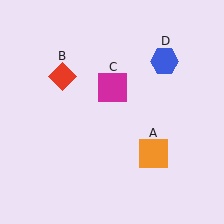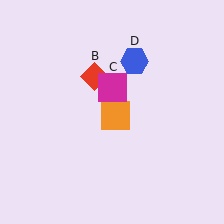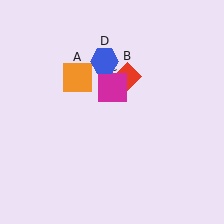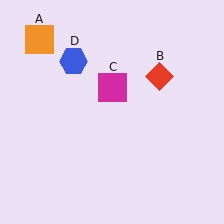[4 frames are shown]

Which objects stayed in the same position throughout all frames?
Magenta square (object C) remained stationary.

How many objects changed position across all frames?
3 objects changed position: orange square (object A), red diamond (object B), blue hexagon (object D).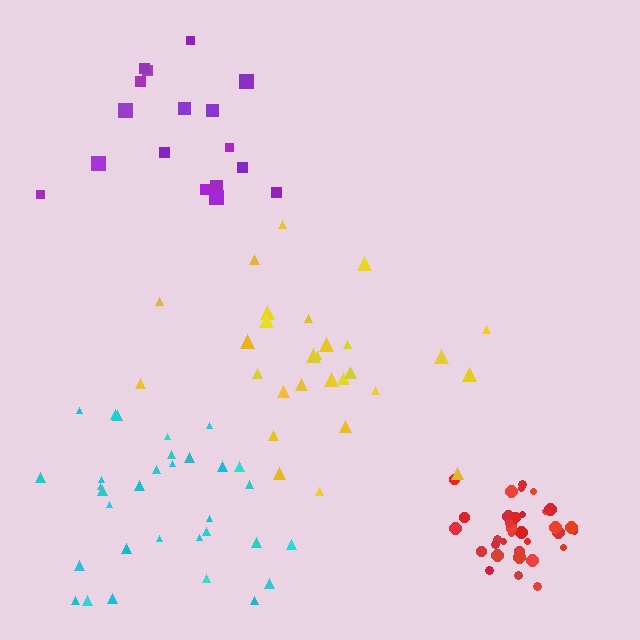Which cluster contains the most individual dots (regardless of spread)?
Red (35).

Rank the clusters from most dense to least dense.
red, cyan, yellow, purple.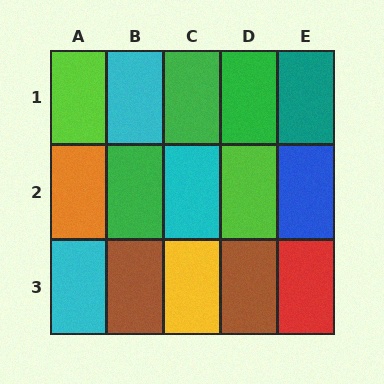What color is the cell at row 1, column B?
Cyan.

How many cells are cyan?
3 cells are cyan.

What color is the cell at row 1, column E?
Teal.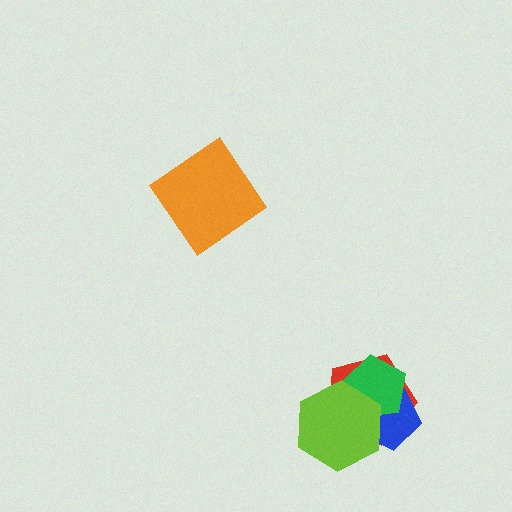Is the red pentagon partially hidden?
Yes, it is partially covered by another shape.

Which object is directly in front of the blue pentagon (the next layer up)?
The green pentagon is directly in front of the blue pentagon.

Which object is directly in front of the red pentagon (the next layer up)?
The blue pentagon is directly in front of the red pentagon.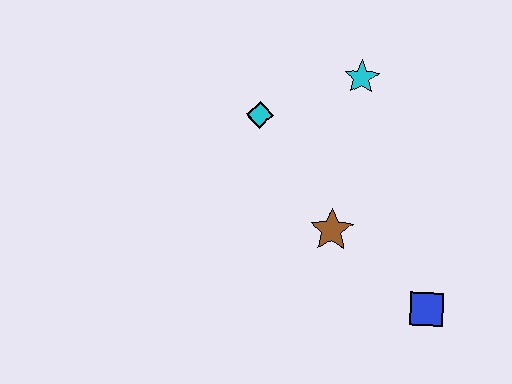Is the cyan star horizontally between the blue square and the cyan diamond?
Yes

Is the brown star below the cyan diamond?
Yes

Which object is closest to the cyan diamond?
The cyan star is closest to the cyan diamond.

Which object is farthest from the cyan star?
The blue square is farthest from the cyan star.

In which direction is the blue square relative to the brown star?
The blue square is to the right of the brown star.